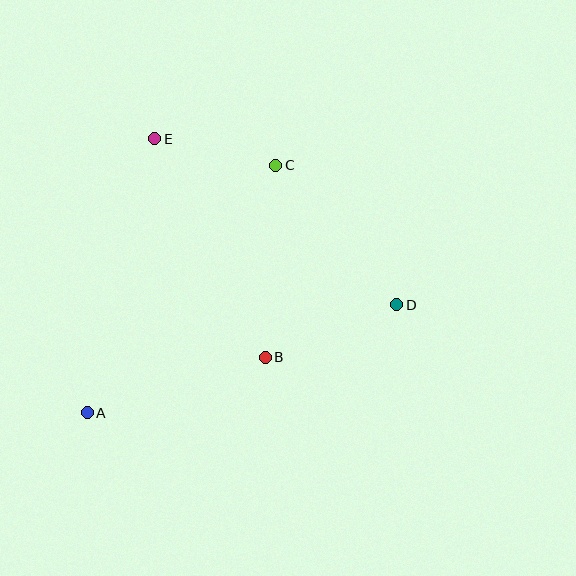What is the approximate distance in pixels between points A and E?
The distance between A and E is approximately 282 pixels.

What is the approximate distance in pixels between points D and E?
The distance between D and E is approximately 293 pixels.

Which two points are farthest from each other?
Points A and D are farthest from each other.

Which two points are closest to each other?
Points C and E are closest to each other.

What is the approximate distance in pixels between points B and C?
The distance between B and C is approximately 192 pixels.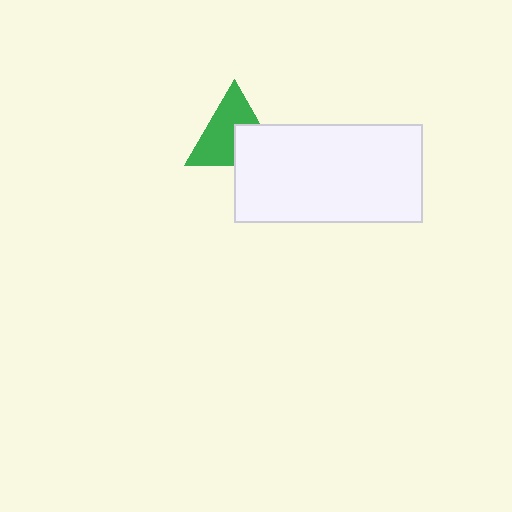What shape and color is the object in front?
The object in front is a white rectangle.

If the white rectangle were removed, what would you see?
You would see the complete green triangle.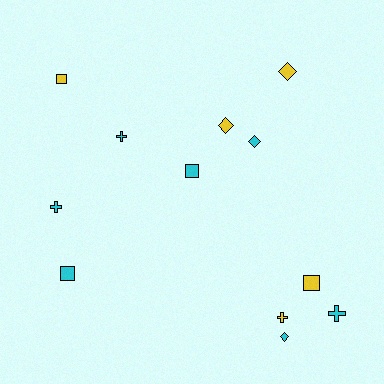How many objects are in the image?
There are 12 objects.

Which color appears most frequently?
Cyan, with 7 objects.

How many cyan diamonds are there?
There are 2 cyan diamonds.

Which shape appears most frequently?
Square, with 4 objects.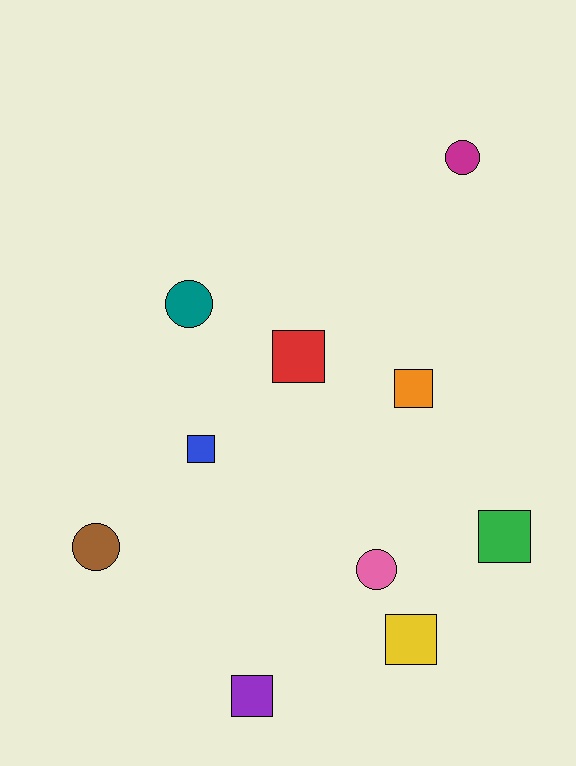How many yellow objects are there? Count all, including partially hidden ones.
There is 1 yellow object.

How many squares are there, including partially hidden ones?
There are 6 squares.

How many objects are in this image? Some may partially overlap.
There are 10 objects.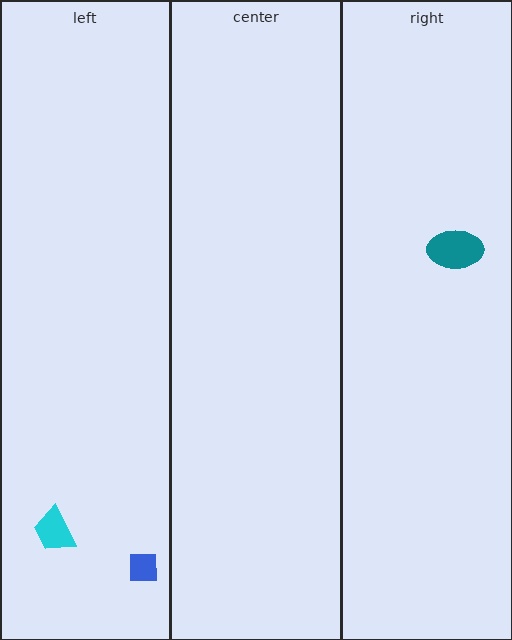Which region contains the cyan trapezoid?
The left region.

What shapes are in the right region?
The teal ellipse.